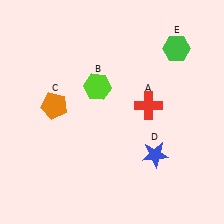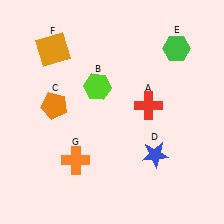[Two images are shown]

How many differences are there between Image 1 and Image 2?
There are 2 differences between the two images.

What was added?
An orange square (F), an orange cross (G) were added in Image 2.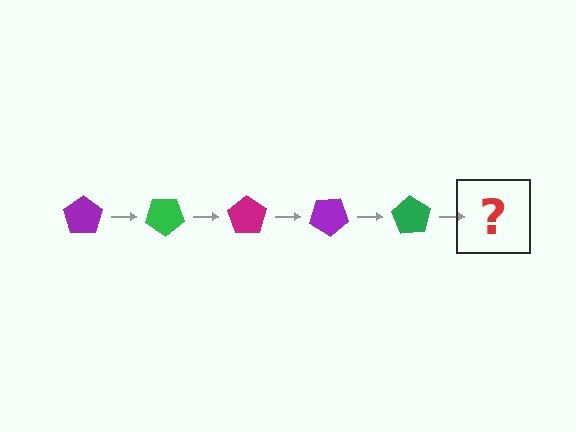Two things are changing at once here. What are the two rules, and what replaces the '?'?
The two rules are that it rotates 35 degrees each step and the color cycles through purple, green, and magenta. The '?' should be a magenta pentagon, rotated 175 degrees from the start.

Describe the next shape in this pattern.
It should be a magenta pentagon, rotated 175 degrees from the start.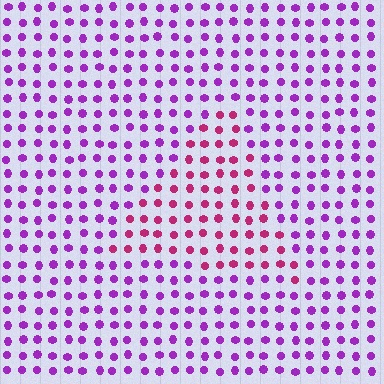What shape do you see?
I see a triangle.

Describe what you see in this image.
The image is filled with small purple elements in a uniform arrangement. A triangle-shaped region is visible where the elements are tinted to a slightly different hue, forming a subtle color boundary.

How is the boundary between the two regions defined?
The boundary is defined purely by a slight shift in hue (about 41 degrees). Spacing, size, and orientation are identical on both sides.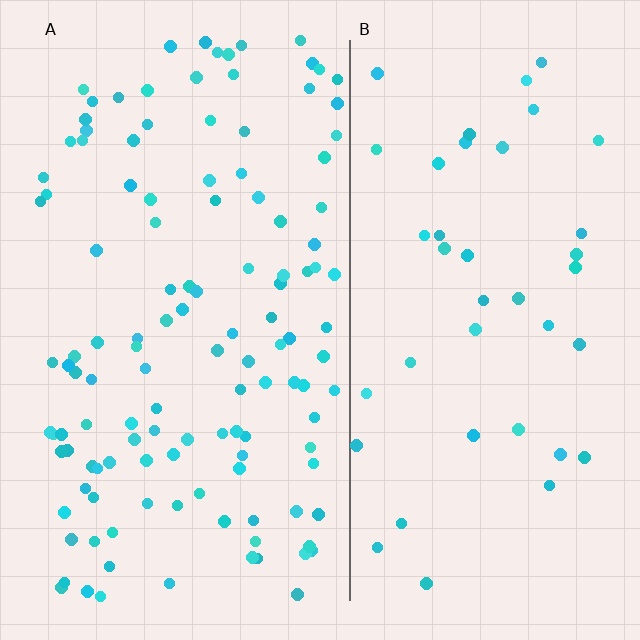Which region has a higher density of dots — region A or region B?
A (the left).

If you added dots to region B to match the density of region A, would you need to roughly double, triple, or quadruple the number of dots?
Approximately triple.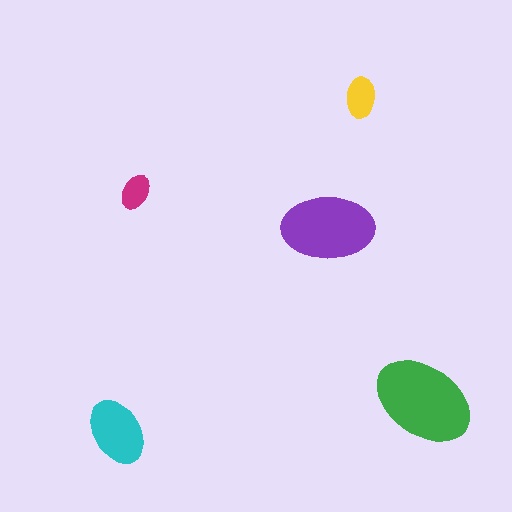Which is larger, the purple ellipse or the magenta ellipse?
The purple one.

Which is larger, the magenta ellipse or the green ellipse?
The green one.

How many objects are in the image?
There are 5 objects in the image.